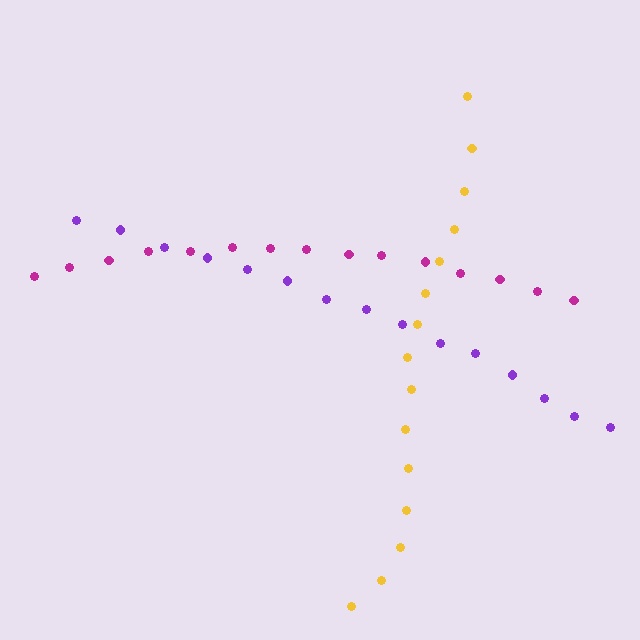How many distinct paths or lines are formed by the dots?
There are 3 distinct paths.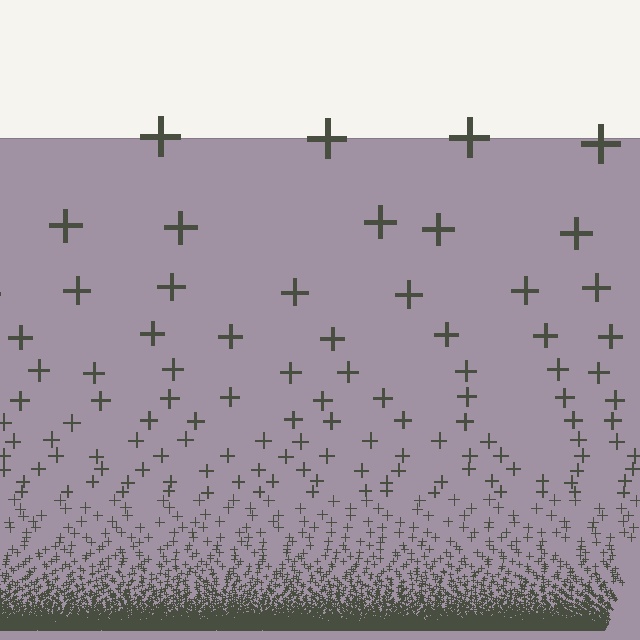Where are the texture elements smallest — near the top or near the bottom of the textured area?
Near the bottom.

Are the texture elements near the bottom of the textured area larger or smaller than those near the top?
Smaller. The gradient is inverted — elements near the bottom are smaller and denser.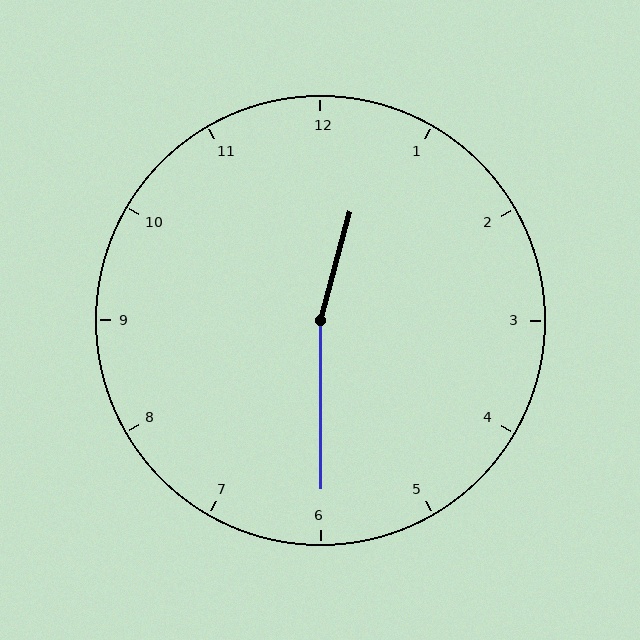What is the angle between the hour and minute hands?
Approximately 165 degrees.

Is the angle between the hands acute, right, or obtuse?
It is obtuse.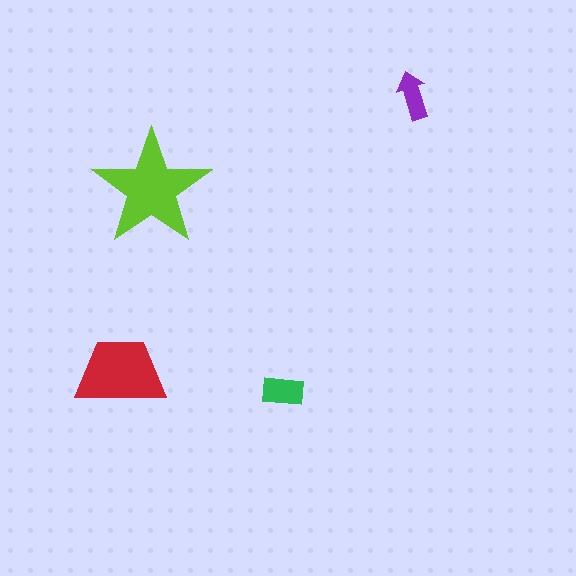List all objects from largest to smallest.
The lime star, the red trapezoid, the green rectangle, the purple arrow.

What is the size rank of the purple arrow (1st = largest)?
4th.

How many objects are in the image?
There are 4 objects in the image.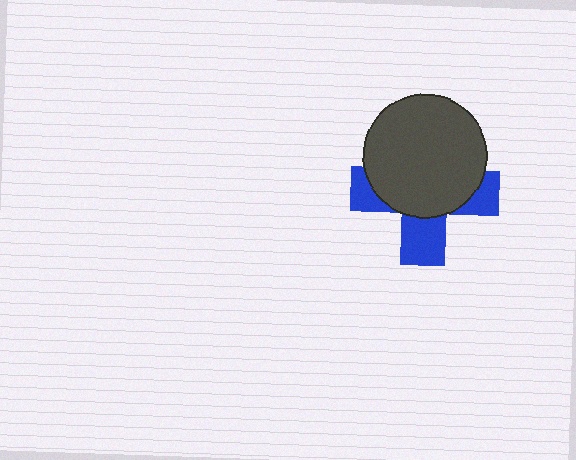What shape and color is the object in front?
The object in front is a dark gray circle.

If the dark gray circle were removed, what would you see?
You would see the complete blue cross.